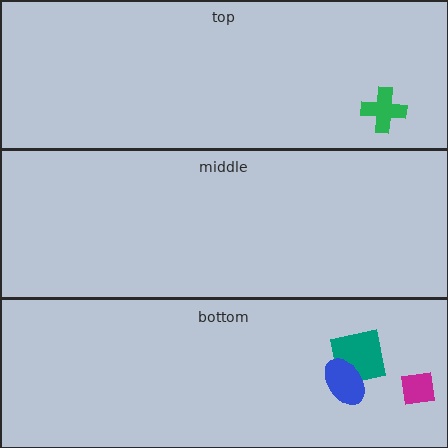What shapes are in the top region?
The green cross.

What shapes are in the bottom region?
The teal square, the blue ellipse, the magenta square.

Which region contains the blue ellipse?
The bottom region.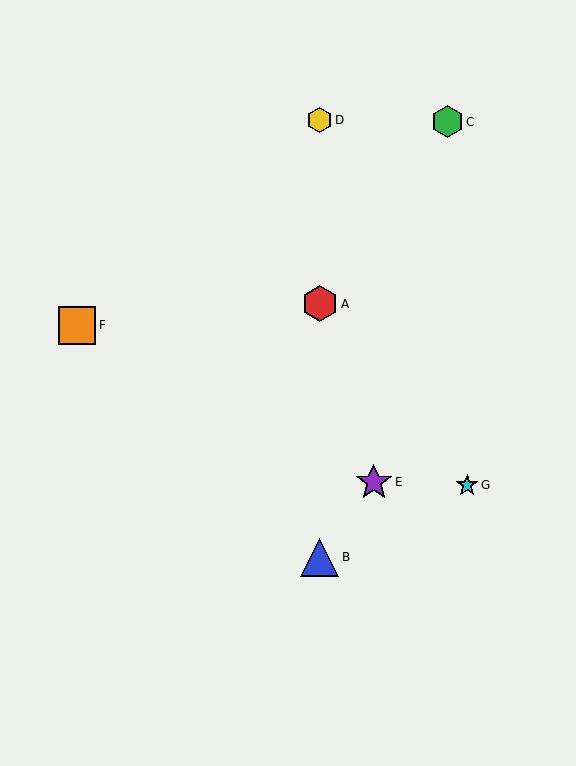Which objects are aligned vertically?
Objects A, B, D are aligned vertically.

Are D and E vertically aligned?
No, D is at x≈320 and E is at x≈374.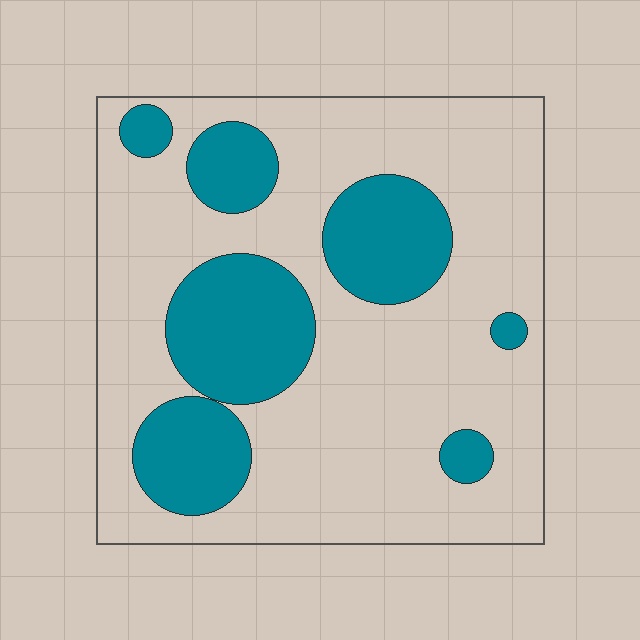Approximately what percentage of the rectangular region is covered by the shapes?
Approximately 25%.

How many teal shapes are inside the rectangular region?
7.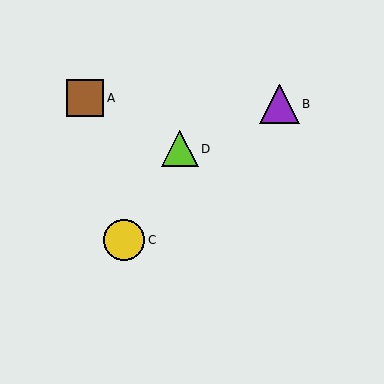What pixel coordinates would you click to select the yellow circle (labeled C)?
Click at (124, 240) to select the yellow circle C.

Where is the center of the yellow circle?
The center of the yellow circle is at (124, 240).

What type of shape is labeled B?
Shape B is a purple triangle.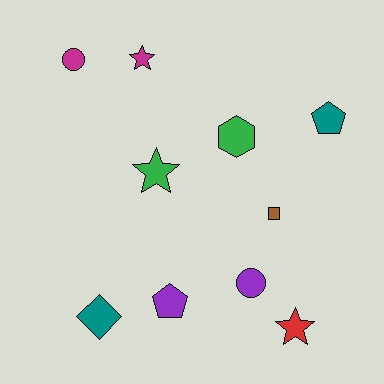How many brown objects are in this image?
There is 1 brown object.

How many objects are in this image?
There are 10 objects.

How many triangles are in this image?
There are no triangles.